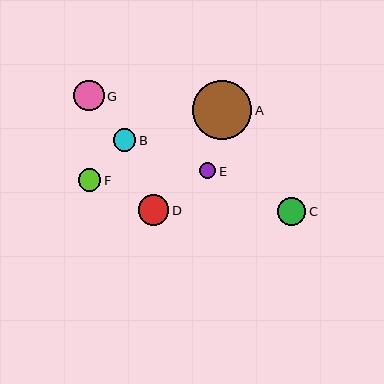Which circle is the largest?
Circle A is the largest with a size of approximately 59 pixels.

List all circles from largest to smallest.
From largest to smallest: A, D, G, C, B, F, E.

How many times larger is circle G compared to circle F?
Circle G is approximately 1.4 times the size of circle F.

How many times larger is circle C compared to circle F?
Circle C is approximately 1.3 times the size of circle F.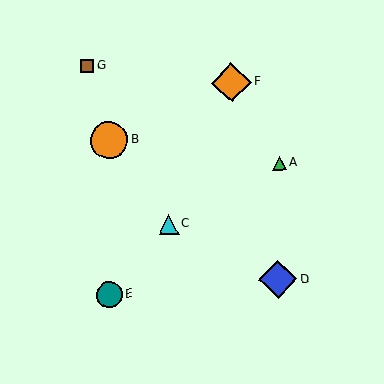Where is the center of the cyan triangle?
The center of the cyan triangle is at (168, 224).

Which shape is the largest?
The orange diamond (labeled F) is the largest.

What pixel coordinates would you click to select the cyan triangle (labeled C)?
Click at (168, 224) to select the cyan triangle C.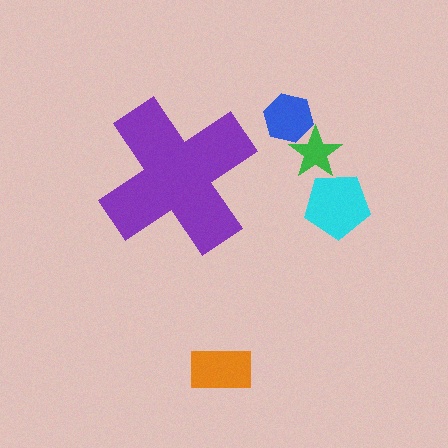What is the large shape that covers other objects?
A purple cross.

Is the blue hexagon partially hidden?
No, the blue hexagon is fully visible.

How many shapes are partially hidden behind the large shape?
0 shapes are partially hidden.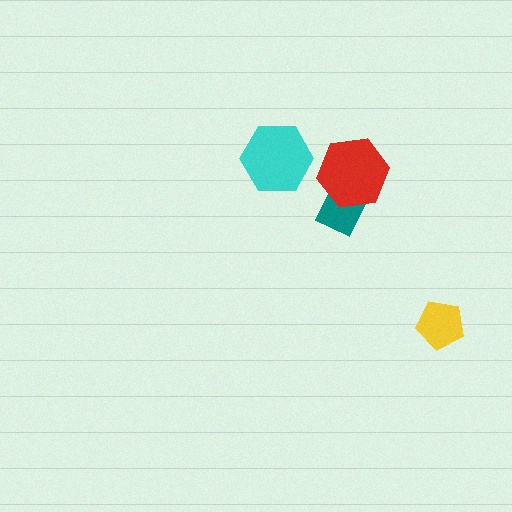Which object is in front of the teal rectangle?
The red hexagon is in front of the teal rectangle.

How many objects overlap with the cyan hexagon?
0 objects overlap with the cyan hexagon.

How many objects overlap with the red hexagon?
1 object overlaps with the red hexagon.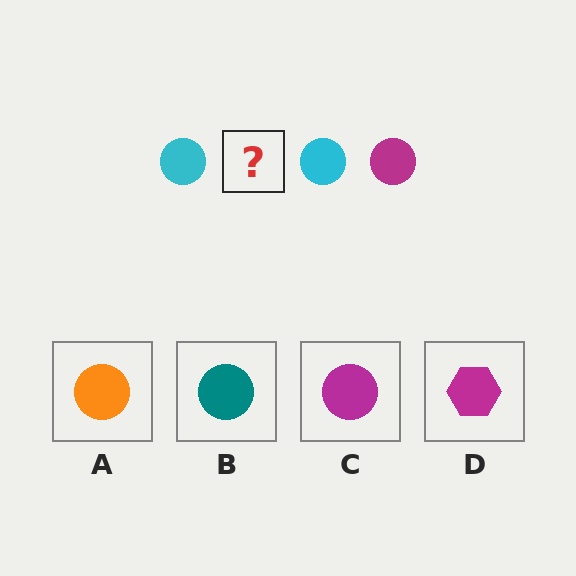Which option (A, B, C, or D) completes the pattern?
C.